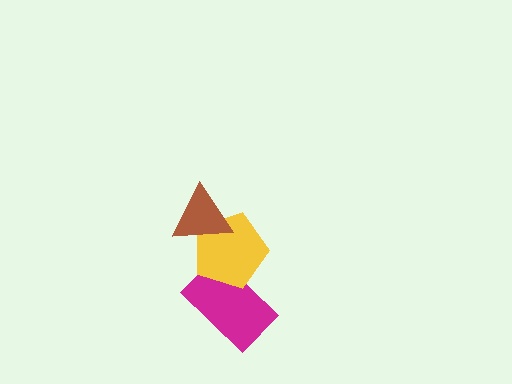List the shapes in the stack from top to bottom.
From top to bottom: the brown triangle, the yellow pentagon, the magenta rectangle.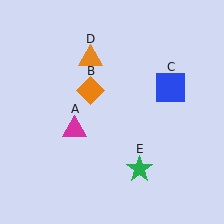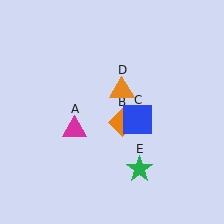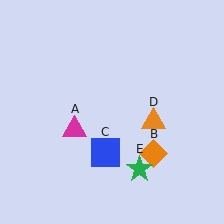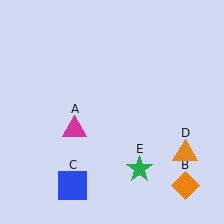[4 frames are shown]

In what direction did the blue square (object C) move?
The blue square (object C) moved down and to the left.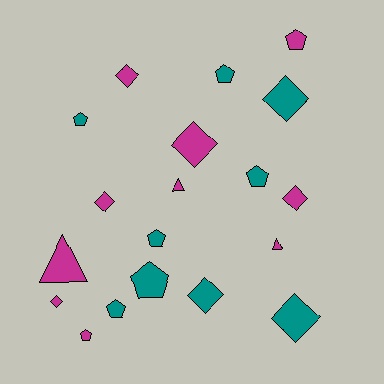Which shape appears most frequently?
Diamond, with 8 objects.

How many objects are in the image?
There are 19 objects.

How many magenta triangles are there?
There are 3 magenta triangles.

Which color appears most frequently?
Magenta, with 10 objects.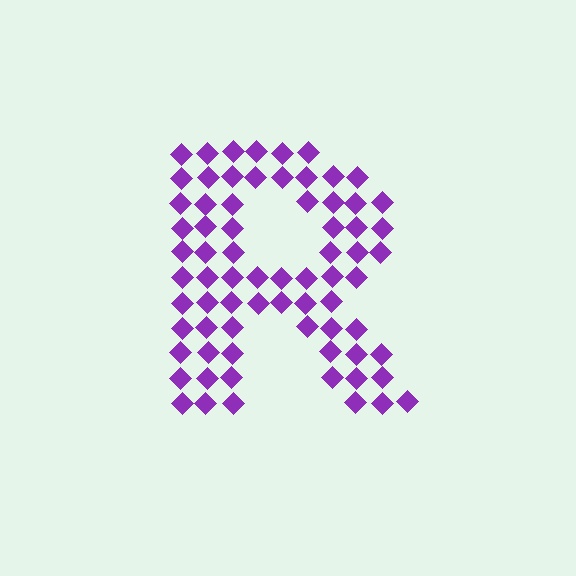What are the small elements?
The small elements are diamonds.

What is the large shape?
The large shape is the letter R.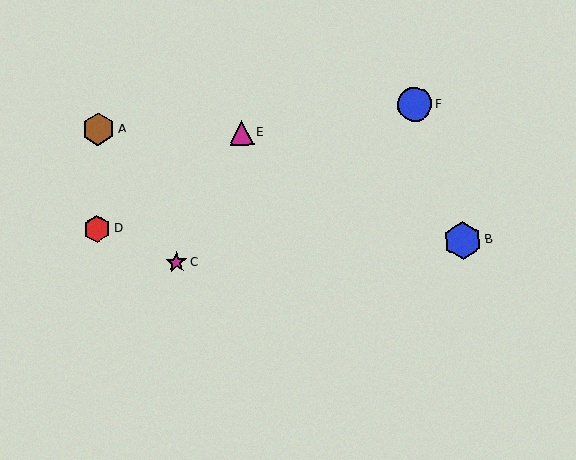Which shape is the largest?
The blue hexagon (labeled B) is the largest.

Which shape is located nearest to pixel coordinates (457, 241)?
The blue hexagon (labeled B) at (463, 241) is nearest to that location.